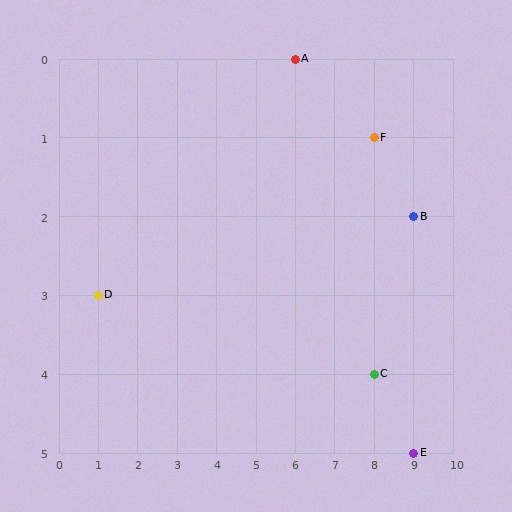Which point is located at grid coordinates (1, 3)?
Point D is at (1, 3).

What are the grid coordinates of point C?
Point C is at grid coordinates (8, 4).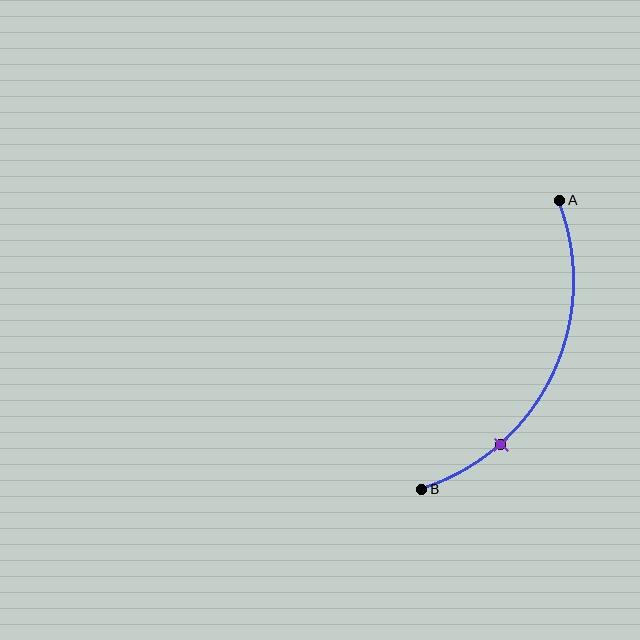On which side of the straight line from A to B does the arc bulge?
The arc bulges to the right of the straight line connecting A and B.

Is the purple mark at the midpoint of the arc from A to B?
No. The purple mark lies on the arc but is closer to endpoint B. The arc midpoint would be at the point on the curve equidistant along the arc from both A and B.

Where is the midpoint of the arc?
The arc midpoint is the point on the curve farthest from the straight line joining A and B. It sits to the right of that line.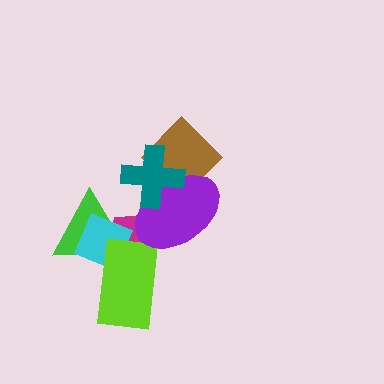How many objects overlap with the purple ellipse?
3 objects overlap with the purple ellipse.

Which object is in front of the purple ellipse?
The teal cross is in front of the purple ellipse.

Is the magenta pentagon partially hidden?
Yes, it is partially covered by another shape.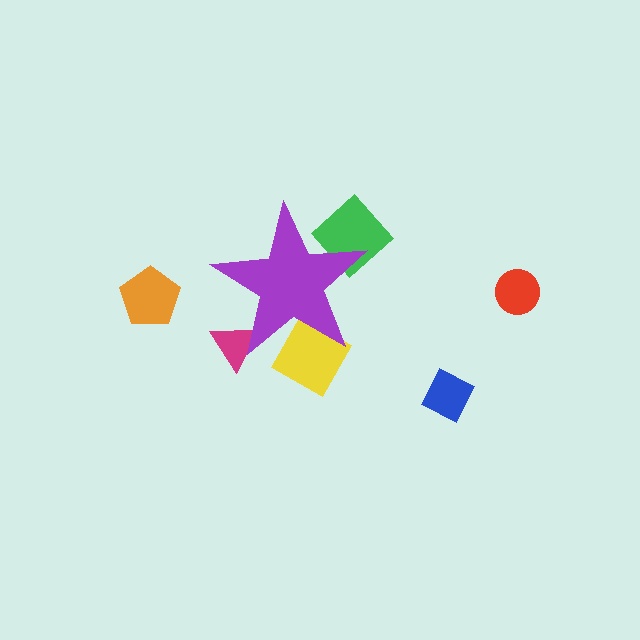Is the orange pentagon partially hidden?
No, the orange pentagon is fully visible.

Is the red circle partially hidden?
No, the red circle is fully visible.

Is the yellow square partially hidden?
Yes, the yellow square is partially hidden behind the purple star.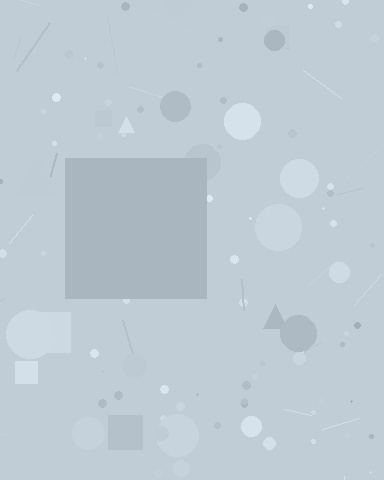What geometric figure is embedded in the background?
A square is embedded in the background.